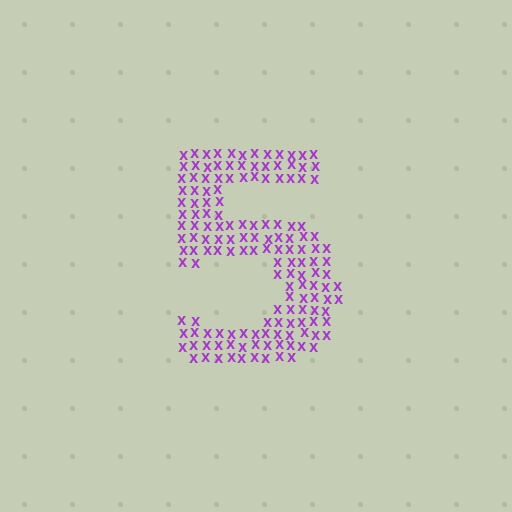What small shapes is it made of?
It is made of small letter X's.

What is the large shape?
The large shape is the digit 5.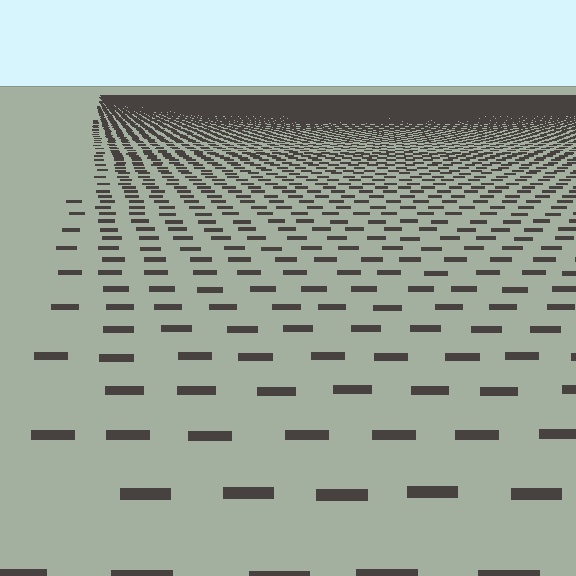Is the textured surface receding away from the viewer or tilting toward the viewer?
The surface is receding away from the viewer. Texture elements get smaller and denser toward the top.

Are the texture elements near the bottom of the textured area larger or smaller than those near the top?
Larger. Near the bottom, elements are closer to the viewer and appear at a bigger on-screen size.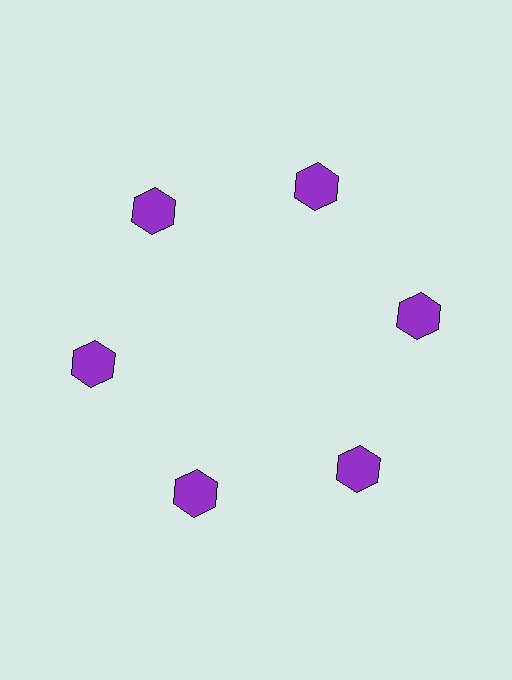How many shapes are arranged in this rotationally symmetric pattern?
There are 6 shapes, arranged in 6 groups of 1.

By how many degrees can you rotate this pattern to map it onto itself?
The pattern maps onto itself every 60 degrees of rotation.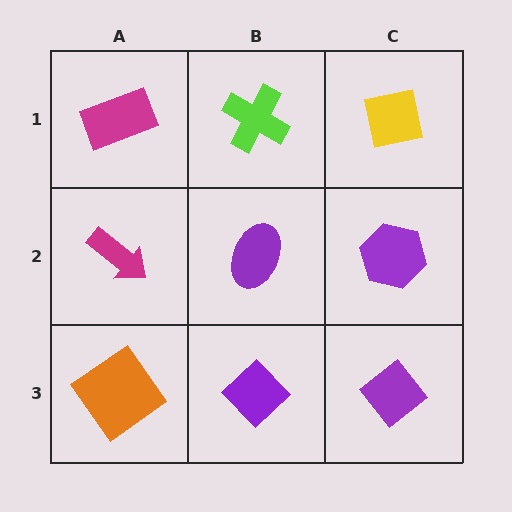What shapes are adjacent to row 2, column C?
A yellow square (row 1, column C), a purple diamond (row 3, column C), a purple ellipse (row 2, column B).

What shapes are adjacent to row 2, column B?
A lime cross (row 1, column B), a purple diamond (row 3, column B), a magenta arrow (row 2, column A), a purple hexagon (row 2, column C).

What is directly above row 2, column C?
A yellow square.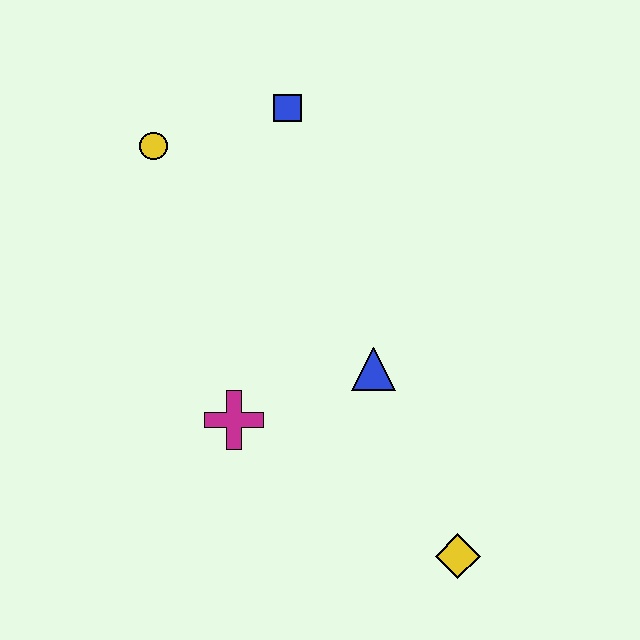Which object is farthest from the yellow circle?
The yellow diamond is farthest from the yellow circle.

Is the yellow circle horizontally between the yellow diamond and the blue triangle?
No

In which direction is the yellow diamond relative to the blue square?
The yellow diamond is below the blue square.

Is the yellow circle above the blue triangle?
Yes